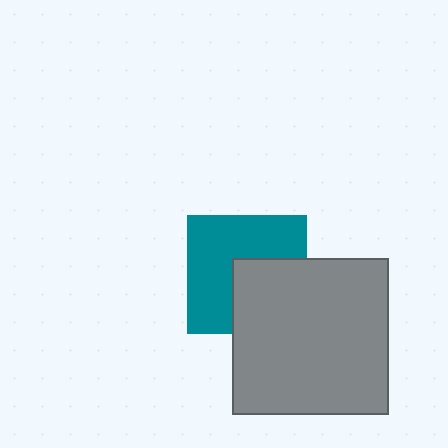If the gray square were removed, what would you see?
You would see the complete teal square.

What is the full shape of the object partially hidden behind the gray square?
The partially hidden object is a teal square.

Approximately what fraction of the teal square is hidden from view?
Roughly 41% of the teal square is hidden behind the gray square.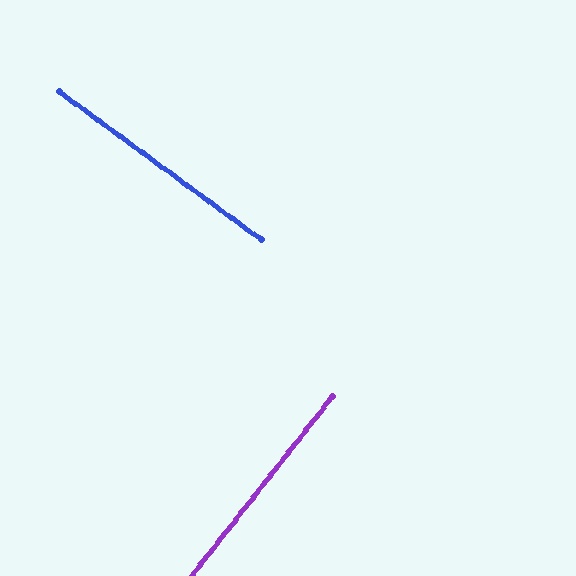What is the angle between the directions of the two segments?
Approximately 88 degrees.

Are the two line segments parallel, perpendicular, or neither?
Perpendicular — they meet at approximately 88°.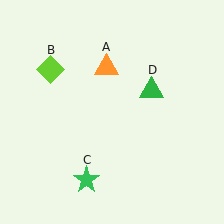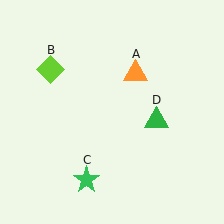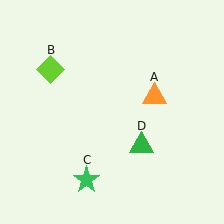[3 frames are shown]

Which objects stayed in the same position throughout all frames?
Lime diamond (object B) and green star (object C) remained stationary.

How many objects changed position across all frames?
2 objects changed position: orange triangle (object A), green triangle (object D).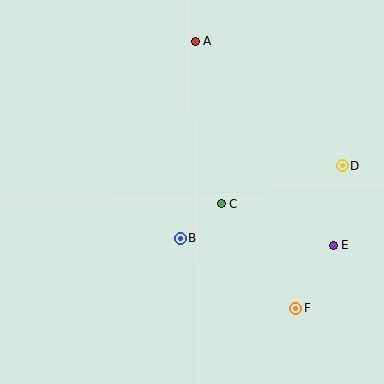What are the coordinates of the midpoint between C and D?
The midpoint between C and D is at (282, 185).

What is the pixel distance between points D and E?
The distance between D and E is 80 pixels.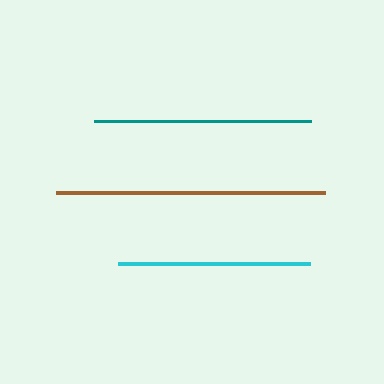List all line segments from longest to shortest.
From longest to shortest: brown, teal, cyan.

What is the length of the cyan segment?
The cyan segment is approximately 191 pixels long.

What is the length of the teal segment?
The teal segment is approximately 217 pixels long.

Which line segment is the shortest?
The cyan line is the shortest at approximately 191 pixels.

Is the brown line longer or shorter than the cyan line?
The brown line is longer than the cyan line.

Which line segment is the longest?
The brown line is the longest at approximately 269 pixels.